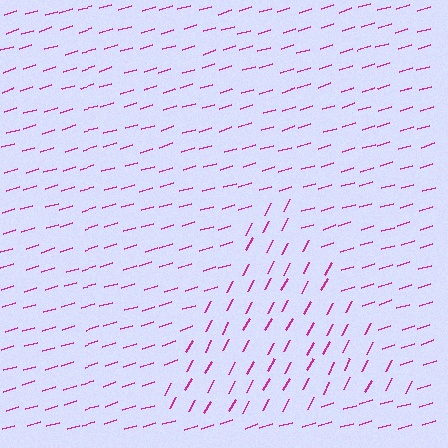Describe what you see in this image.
The image is filled with small magenta line segments. A triangle region in the image has lines oriented differently from the surrounding lines, creating a visible texture boundary.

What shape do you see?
I see a triangle.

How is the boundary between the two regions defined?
The boundary is defined purely by a change in line orientation (approximately 45 degrees difference). All lines are the same color and thickness.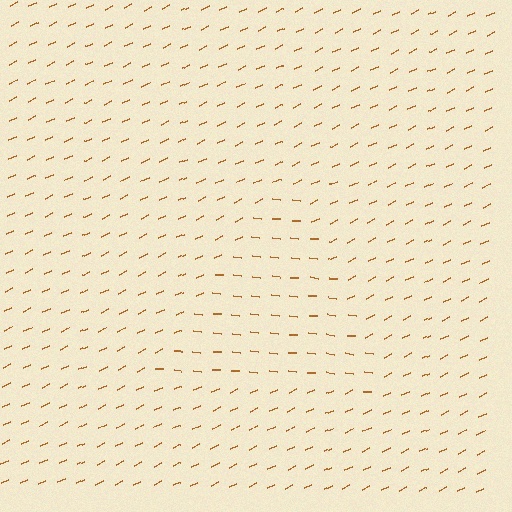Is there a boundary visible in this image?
Yes, there is a texture boundary formed by a change in line orientation.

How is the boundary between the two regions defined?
The boundary is defined purely by a change in line orientation (approximately 31 degrees difference). All lines are the same color and thickness.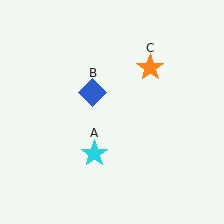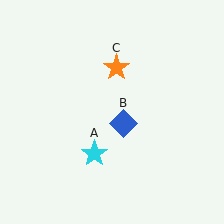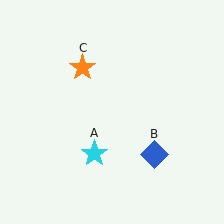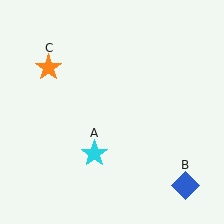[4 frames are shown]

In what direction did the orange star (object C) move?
The orange star (object C) moved left.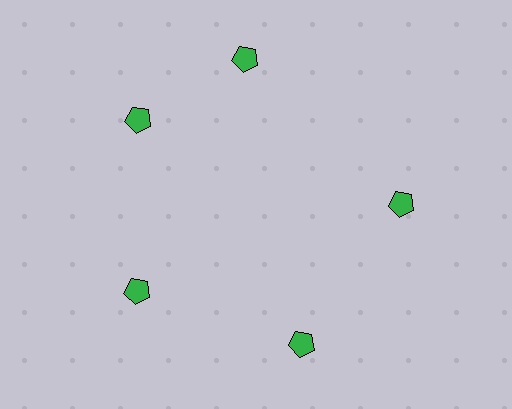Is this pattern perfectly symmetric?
No. The 5 green pentagons are arranged in a ring, but one element near the 1 o'clock position is rotated out of alignment along the ring, breaking the 5-fold rotational symmetry.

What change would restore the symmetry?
The symmetry would be restored by rotating it back into even spacing with its neighbors so that all 5 pentagons sit at equal angles and equal distance from the center.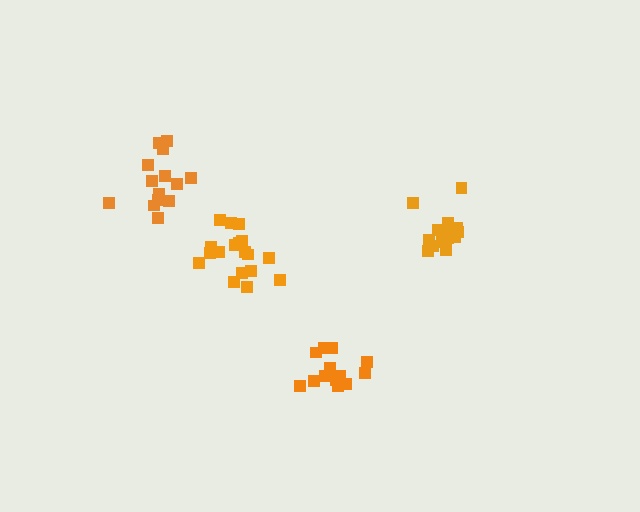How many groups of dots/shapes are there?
There are 4 groups.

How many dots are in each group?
Group 1: 13 dots, Group 2: 14 dots, Group 3: 18 dots, Group 4: 16 dots (61 total).